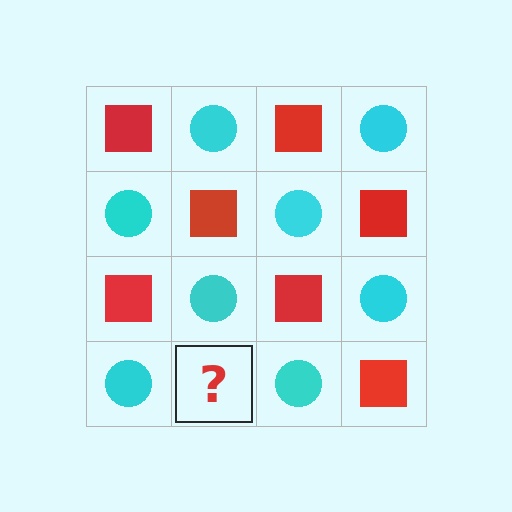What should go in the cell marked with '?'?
The missing cell should contain a red square.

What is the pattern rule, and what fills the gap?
The rule is that it alternates red square and cyan circle in a checkerboard pattern. The gap should be filled with a red square.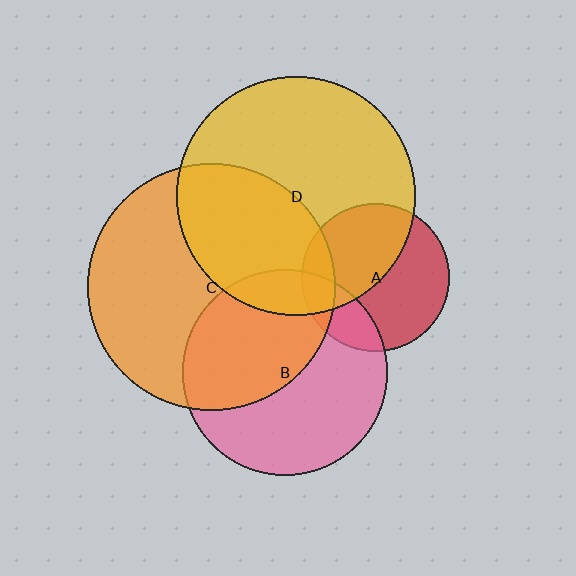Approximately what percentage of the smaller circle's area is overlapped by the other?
Approximately 40%.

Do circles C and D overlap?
Yes.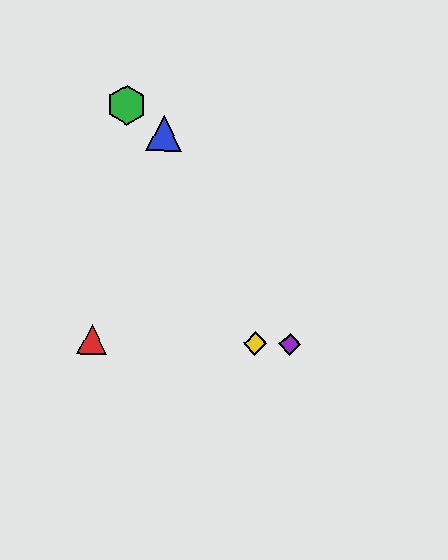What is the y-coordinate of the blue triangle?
The blue triangle is at y≈134.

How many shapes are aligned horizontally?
3 shapes (the red triangle, the yellow diamond, the purple diamond) are aligned horizontally.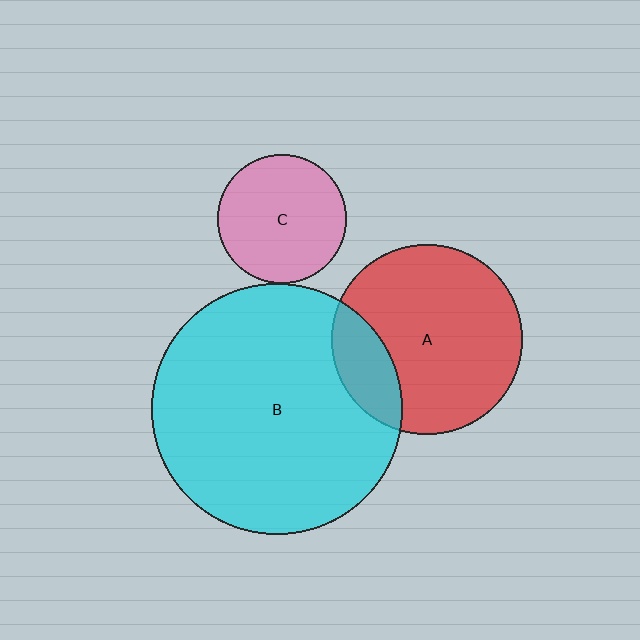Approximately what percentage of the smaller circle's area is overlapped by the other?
Approximately 20%.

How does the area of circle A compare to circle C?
Approximately 2.2 times.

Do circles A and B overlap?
Yes.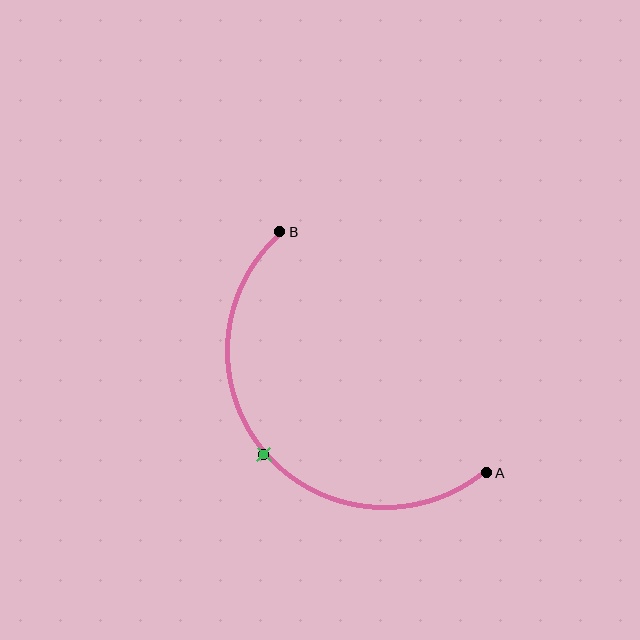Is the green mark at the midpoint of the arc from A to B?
Yes. The green mark lies on the arc at equal arc-length from both A and B — it is the arc midpoint.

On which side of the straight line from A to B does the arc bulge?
The arc bulges below and to the left of the straight line connecting A and B.